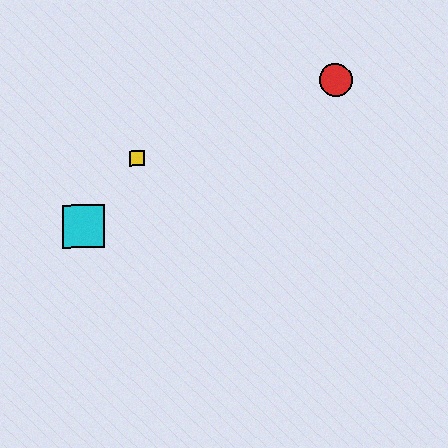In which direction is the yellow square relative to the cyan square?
The yellow square is above the cyan square.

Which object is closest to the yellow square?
The cyan square is closest to the yellow square.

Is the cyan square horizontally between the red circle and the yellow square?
No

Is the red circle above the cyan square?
Yes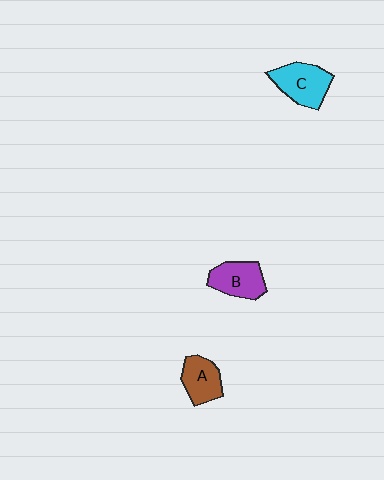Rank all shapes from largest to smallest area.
From largest to smallest: C (cyan), B (purple), A (brown).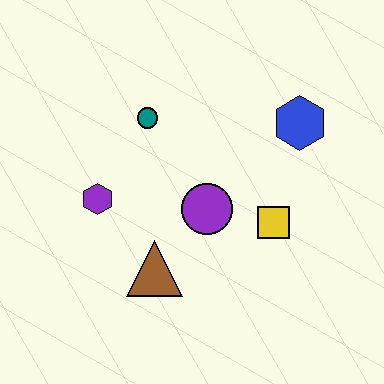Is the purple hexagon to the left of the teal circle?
Yes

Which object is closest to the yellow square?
The purple circle is closest to the yellow square.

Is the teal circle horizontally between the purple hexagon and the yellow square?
Yes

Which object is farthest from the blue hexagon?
The purple hexagon is farthest from the blue hexagon.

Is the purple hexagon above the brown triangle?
Yes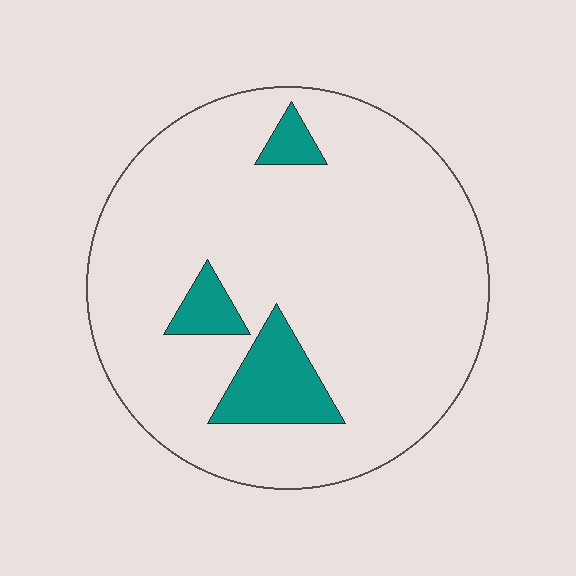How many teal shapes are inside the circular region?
3.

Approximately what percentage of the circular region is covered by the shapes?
Approximately 10%.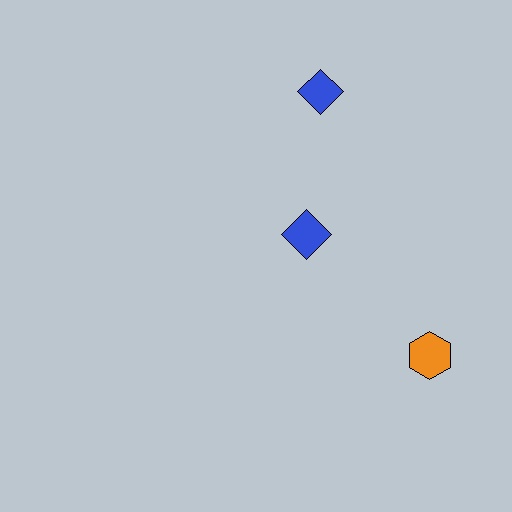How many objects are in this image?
There are 3 objects.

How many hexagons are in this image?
There is 1 hexagon.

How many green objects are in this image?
There are no green objects.